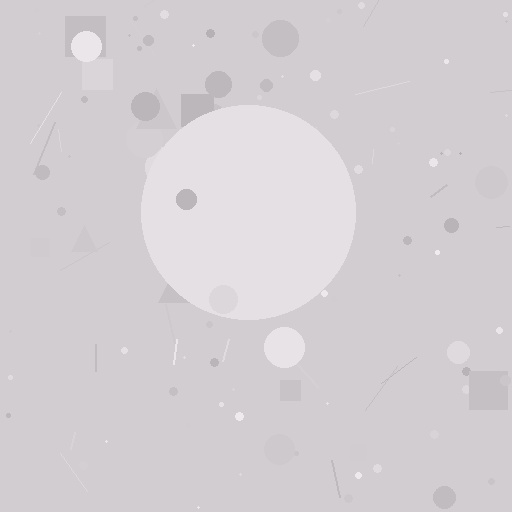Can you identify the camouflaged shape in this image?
The camouflaged shape is a circle.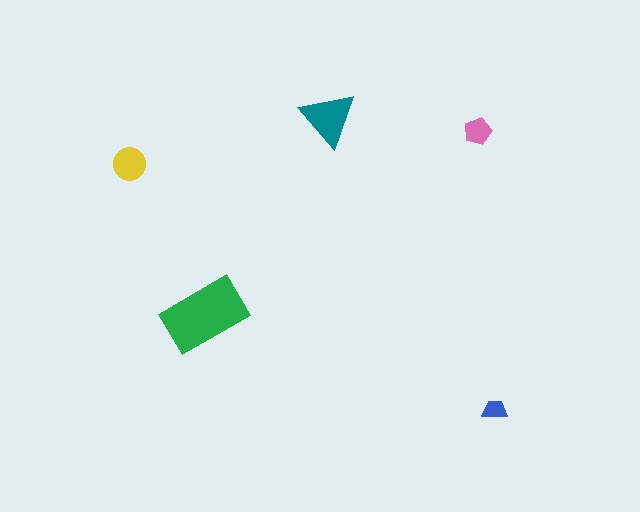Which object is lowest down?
The blue trapezoid is bottommost.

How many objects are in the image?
There are 5 objects in the image.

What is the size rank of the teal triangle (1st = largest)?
2nd.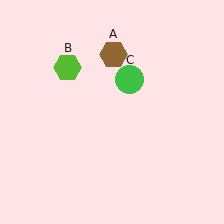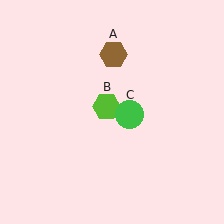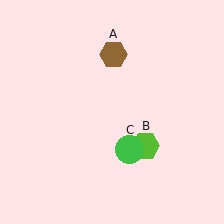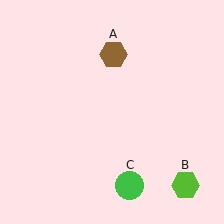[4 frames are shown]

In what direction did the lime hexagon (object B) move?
The lime hexagon (object B) moved down and to the right.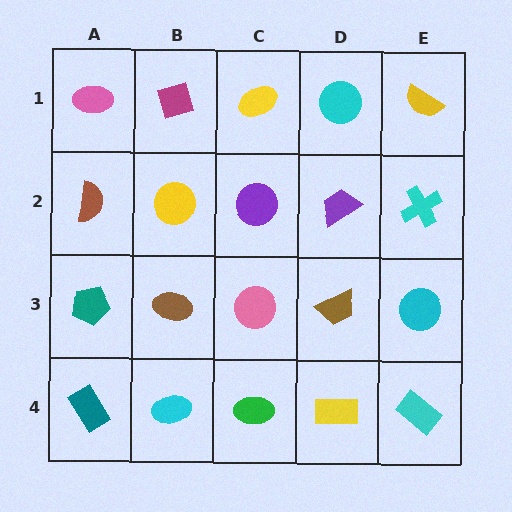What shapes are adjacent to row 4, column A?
A teal pentagon (row 3, column A), a cyan ellipse (row 4, column B).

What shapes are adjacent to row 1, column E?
A cyan cross (row 2, column E), a cyan circle (row 1, column D).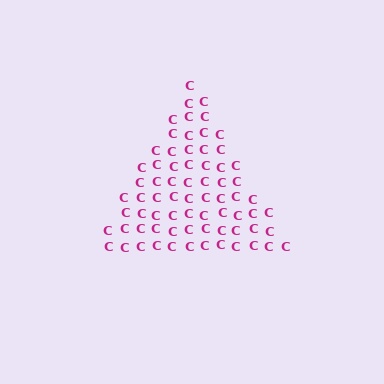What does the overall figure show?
The overall figure shows a triangle.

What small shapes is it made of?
It is made of small letter C's.